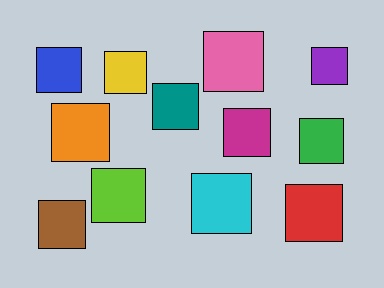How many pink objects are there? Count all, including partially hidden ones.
There is 1 pink object.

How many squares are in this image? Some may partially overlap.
There are 12 squares.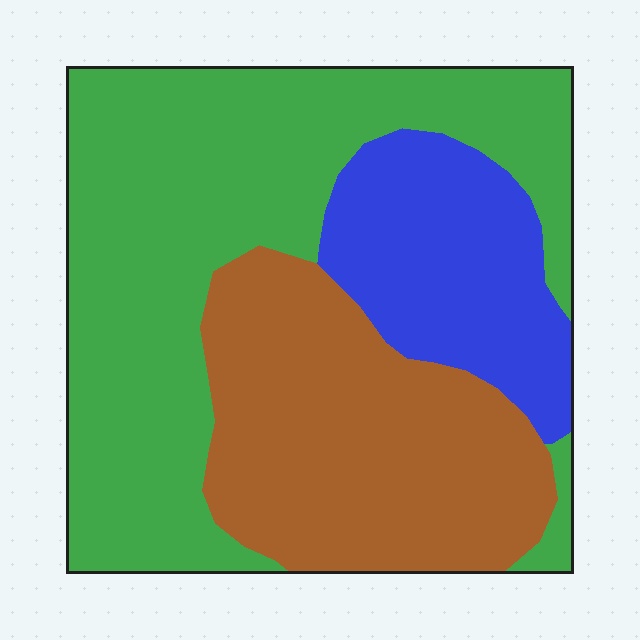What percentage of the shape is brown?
Brown takes up about one third (1/3) of the shape.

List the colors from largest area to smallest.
From largest to smallest: green, brown, blue.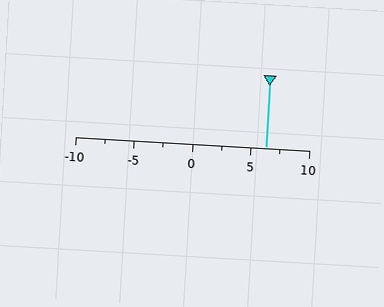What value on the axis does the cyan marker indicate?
The marker indicates approximately 6.2.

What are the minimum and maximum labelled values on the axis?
The axis runs from -10 to 10.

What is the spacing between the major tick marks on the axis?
The major ticks are spaced 5 apart.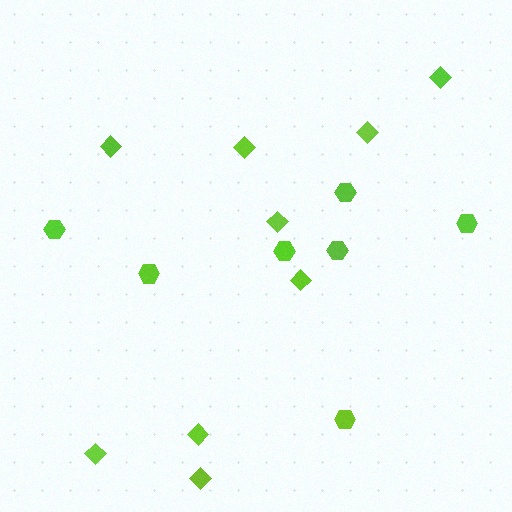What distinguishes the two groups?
There are 2 groups: one group of diamonds (9) and one group of hexagons (7).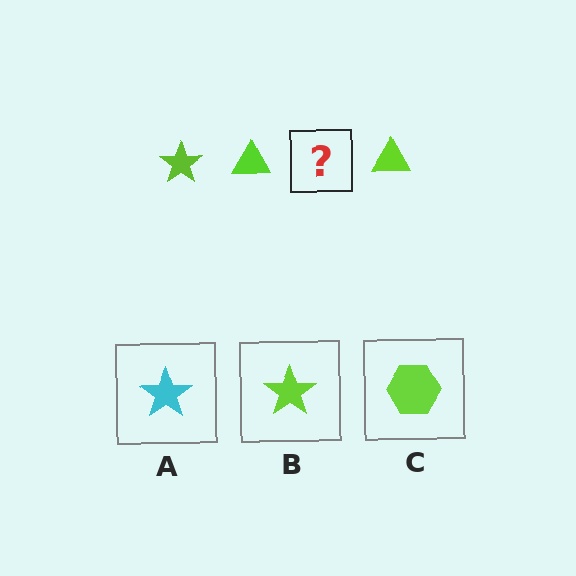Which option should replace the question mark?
Option B.